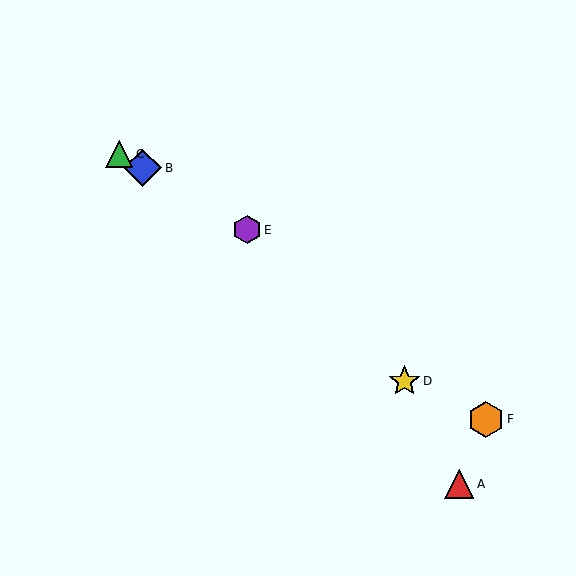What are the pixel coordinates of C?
Object C is at (119, 154).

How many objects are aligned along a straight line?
3 objects (B, C, E) are aligned along a straight line.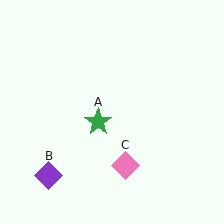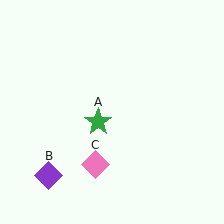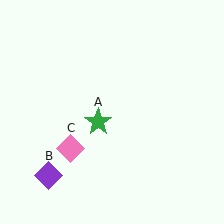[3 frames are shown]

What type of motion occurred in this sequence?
The pink diamond (object C) rotated clockwise around the center of the scene.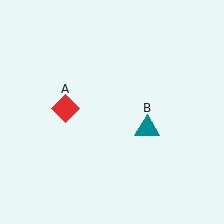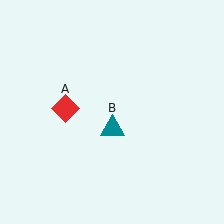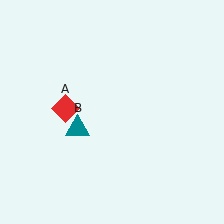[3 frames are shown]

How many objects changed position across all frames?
1 object changed position: teal triangle (object B).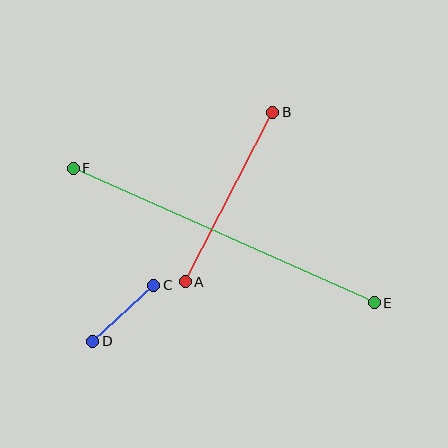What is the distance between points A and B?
The distance is approximately 191 pixels.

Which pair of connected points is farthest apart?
Points E and F are farthest apart.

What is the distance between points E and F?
The distance is approximately 330 pixels.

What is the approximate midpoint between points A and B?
The midpoint is at approximately (229, 197) pixels.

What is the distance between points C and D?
The distance is approximately 83 pixels.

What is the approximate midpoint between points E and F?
The midpoint is at approximately (224, 236) pixels.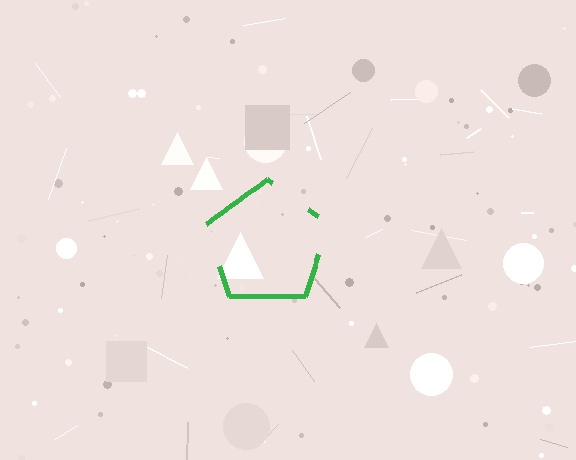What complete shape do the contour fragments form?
The contour fragments form a pentagon.